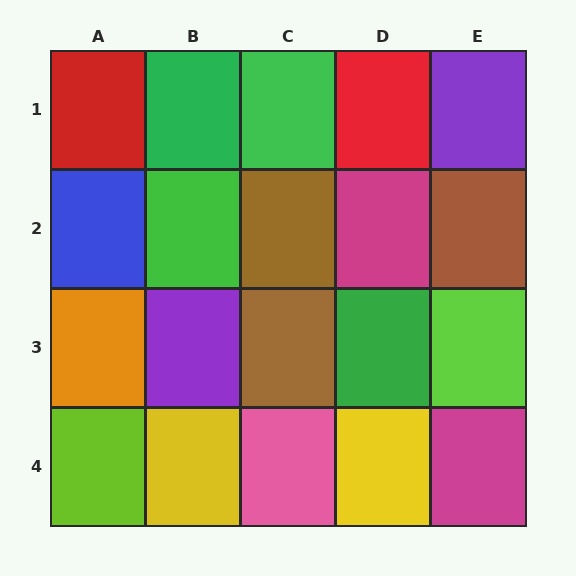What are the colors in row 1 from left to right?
Red, green, green, red, purple.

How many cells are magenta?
2 cells are magenta.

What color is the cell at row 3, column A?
Orange.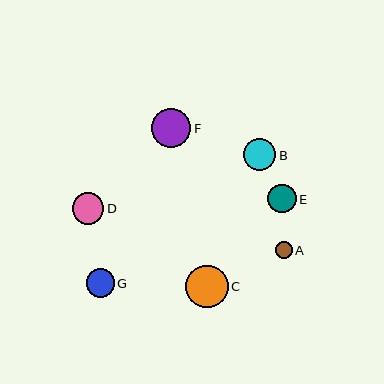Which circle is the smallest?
Circle A is the smallest with a size of approximately 17 pixels.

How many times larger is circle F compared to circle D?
Circle F is approximately 1.2 times the size of circle D.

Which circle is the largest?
Circle C is the largest with a size of approximately 43 pixels.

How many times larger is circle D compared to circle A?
Circle D is approximately 1.9 times the size of circle A.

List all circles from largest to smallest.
From largest to smallest: C, F, B, D, E, G, A.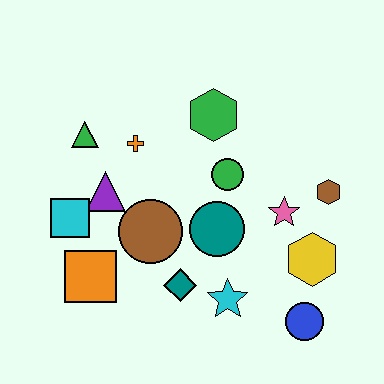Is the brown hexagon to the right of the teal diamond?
Yes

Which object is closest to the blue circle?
The yellow hexagon is closest to the blue circle.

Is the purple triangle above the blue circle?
Yes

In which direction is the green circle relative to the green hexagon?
The green circle is below the green hexagon.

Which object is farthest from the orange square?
The brown hexagon is farthest from the orange square.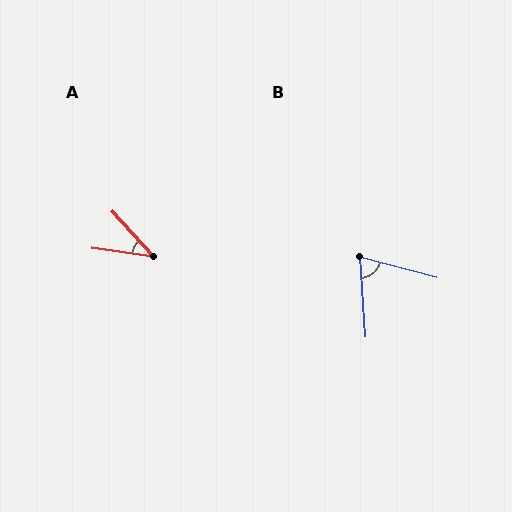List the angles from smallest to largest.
A (39°), B (71°).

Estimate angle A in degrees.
Approximately 39 degrees.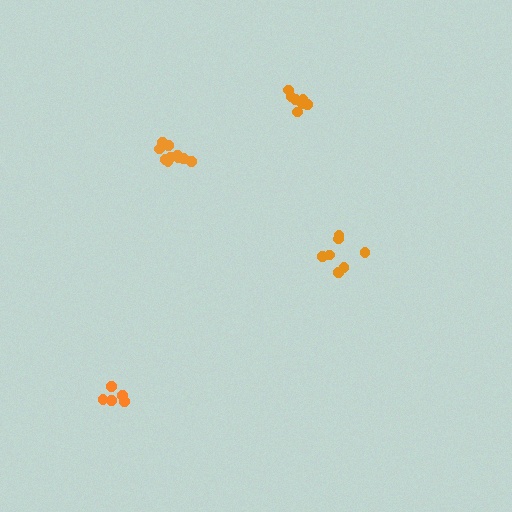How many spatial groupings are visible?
There are 4 spatial groupings.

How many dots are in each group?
Group 1: 7 dots, Group 2: 7 dots, Group 3: 10 dots, Group 4: 5 dots (29 total).